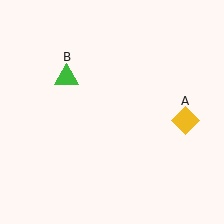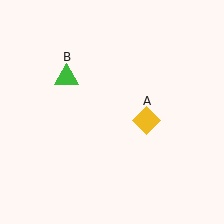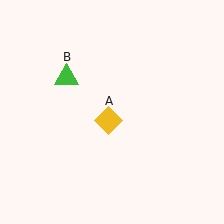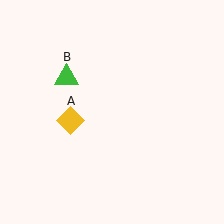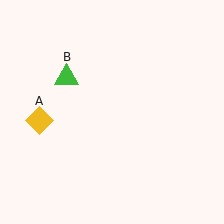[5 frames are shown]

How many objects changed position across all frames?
1 object changed position: yellow diamond (object A).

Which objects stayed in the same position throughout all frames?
Green triangle (object B) remained stationary.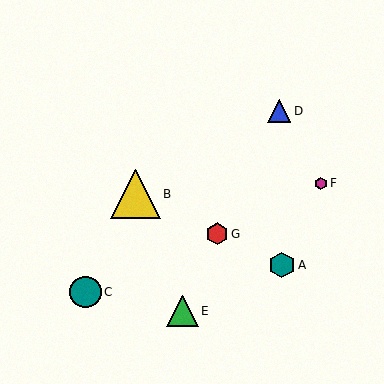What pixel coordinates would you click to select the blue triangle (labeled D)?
Click at (279, 111) to select the blue triangle D.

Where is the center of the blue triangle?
The center of the blue triangle is at (279, 111).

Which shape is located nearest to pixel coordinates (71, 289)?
The teal circle (labeled C) at (85, 292) is nearest to that location.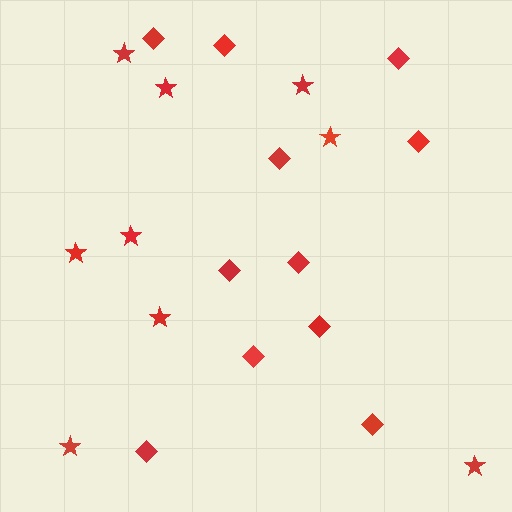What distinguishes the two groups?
There are 2 groups: one group of stars (9) and one group of diamonds (11).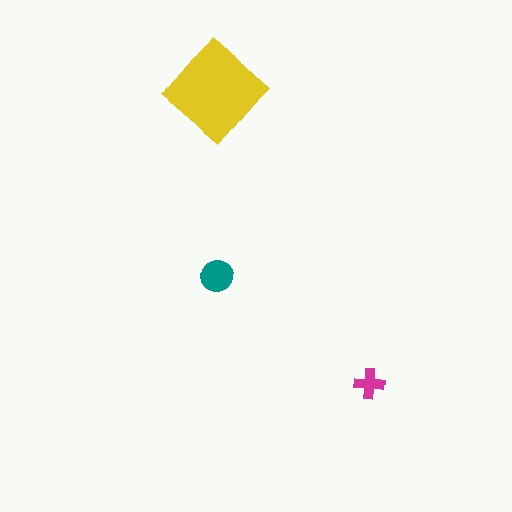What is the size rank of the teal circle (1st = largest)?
2nd.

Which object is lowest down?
The magenta cross is bottommost.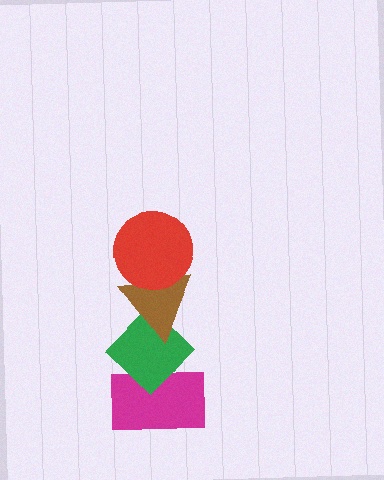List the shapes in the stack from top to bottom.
From top to bottom: the red circle, the brown triangle, the green diamond, the magenta rectangle.